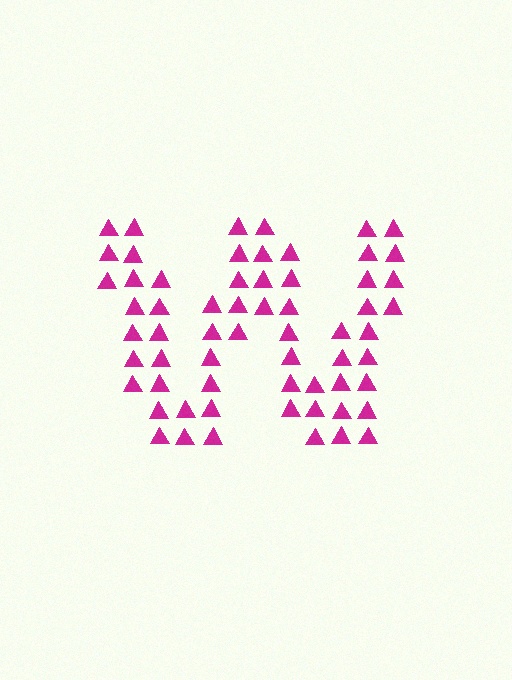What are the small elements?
The small elements are triangles.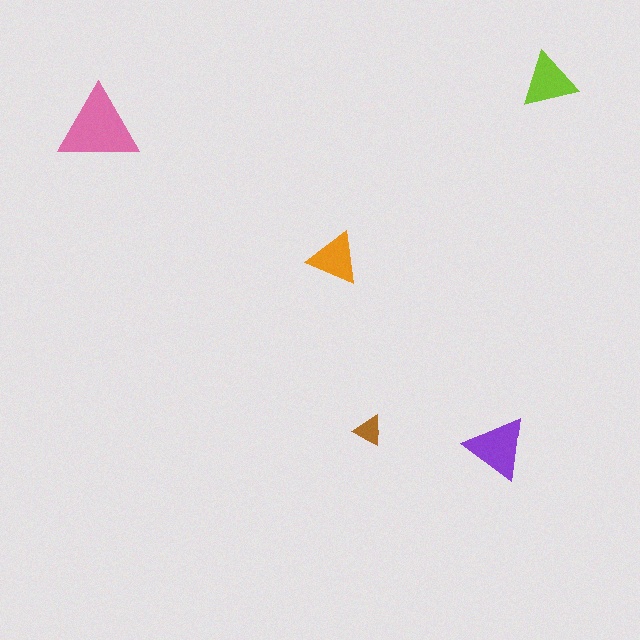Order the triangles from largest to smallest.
the pink one, the purple one, the lime one, the orange one, the brown one.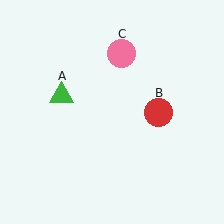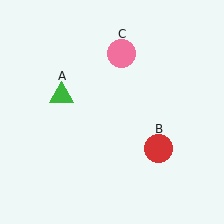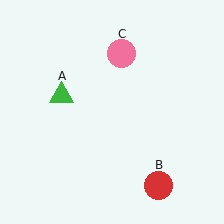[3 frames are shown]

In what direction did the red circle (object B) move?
The red circle (object B) moved down.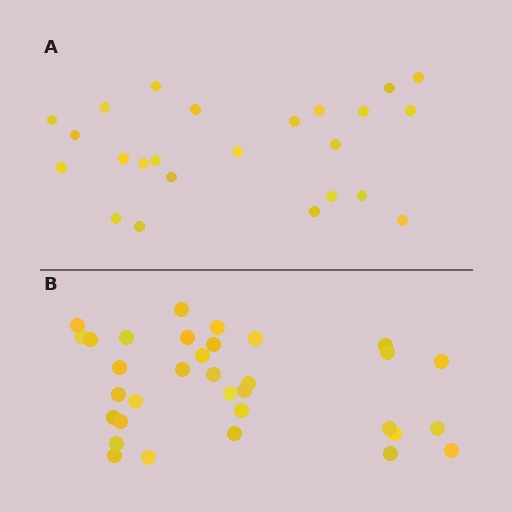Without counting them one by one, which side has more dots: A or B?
Region B (the bottom region) has more dots.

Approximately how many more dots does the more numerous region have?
Region B has roughly 8 or so more dots than region A.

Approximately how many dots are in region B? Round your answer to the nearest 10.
About 30 dots. (The exact count is 33, which rounds to 30.)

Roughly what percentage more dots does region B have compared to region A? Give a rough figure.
About 40% more.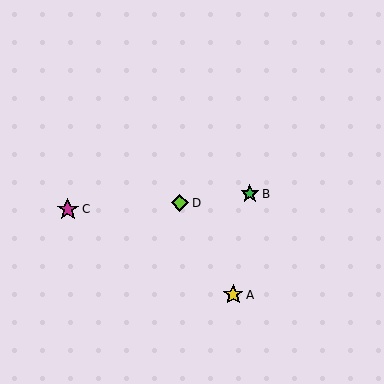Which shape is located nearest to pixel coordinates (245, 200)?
The green star (labeled B) at (250, 194) is nearest to that location.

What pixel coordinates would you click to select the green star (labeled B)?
Click at (250, 194) to select the green star B.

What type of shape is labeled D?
Shape D is a lime diamond.